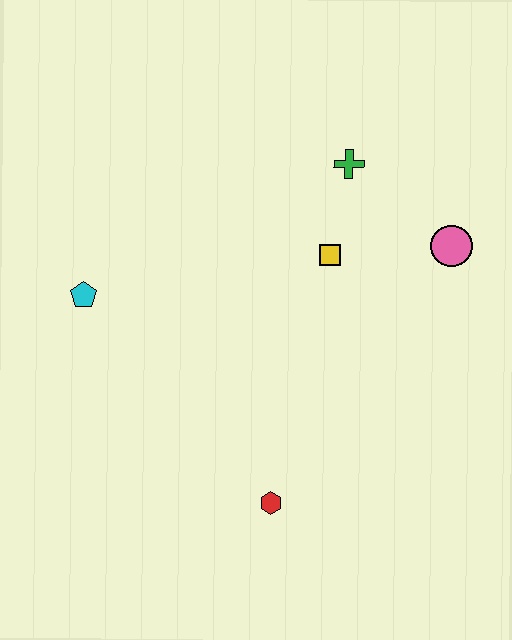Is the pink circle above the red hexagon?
Yes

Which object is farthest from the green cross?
The red hexagon is farthest from the green cross.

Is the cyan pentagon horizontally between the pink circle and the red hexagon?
No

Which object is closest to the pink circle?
The yellow square is closest to the pink circle.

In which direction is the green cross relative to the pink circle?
The green cross is to the left of the pink circle.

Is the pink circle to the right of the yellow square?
Yes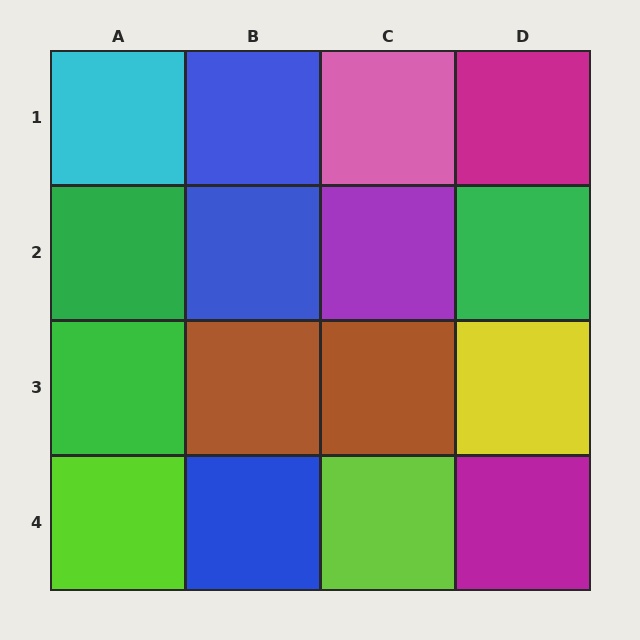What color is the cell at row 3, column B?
Brown.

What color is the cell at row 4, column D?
Magenta.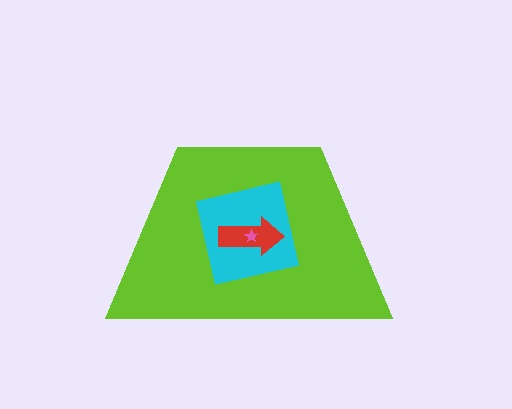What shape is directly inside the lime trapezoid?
The cyan square.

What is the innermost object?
The pink star.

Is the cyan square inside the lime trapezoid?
Yes.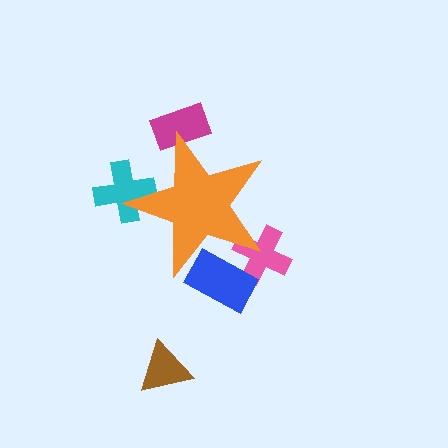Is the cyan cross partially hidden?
Yes, the cyan cross is partially hidden behind the orange star.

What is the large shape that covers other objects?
An orange star.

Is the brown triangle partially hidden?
No, the brown triangle is fully visible.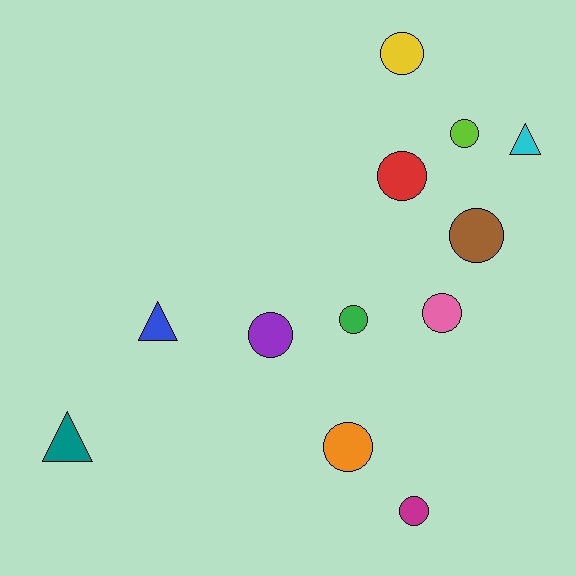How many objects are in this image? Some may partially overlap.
There are 12 objects.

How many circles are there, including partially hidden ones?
There are 9 circles.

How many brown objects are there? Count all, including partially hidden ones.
There is 1 brown object.